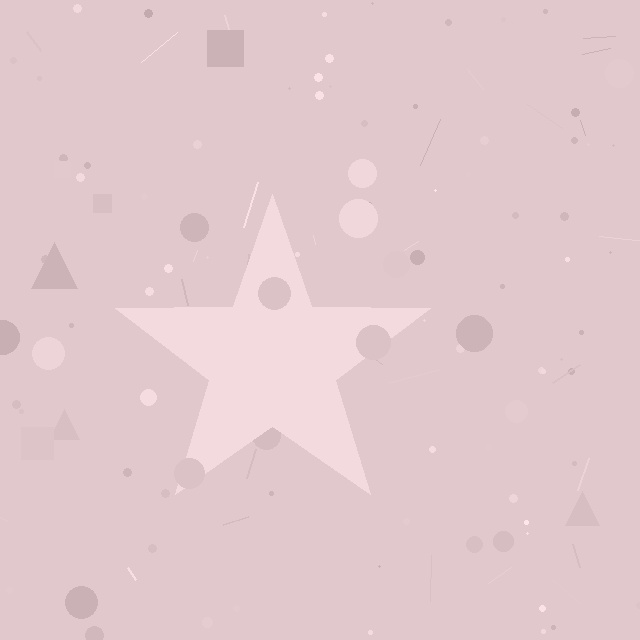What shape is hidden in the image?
A star is hidden in the image.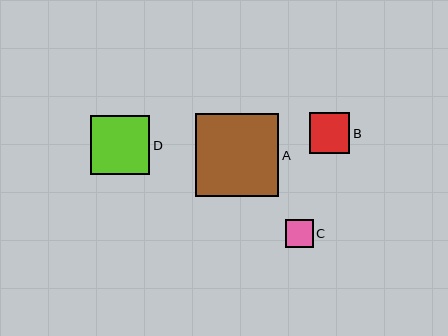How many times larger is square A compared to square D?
Square A is approximately 1.4 times the size of square D.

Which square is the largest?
Square A is the largest with a size of approximately 83 pixels.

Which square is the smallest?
Square C is the smallest with a size of approximately 28 pixels.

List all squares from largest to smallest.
From largest to smallest: A, D, B, C.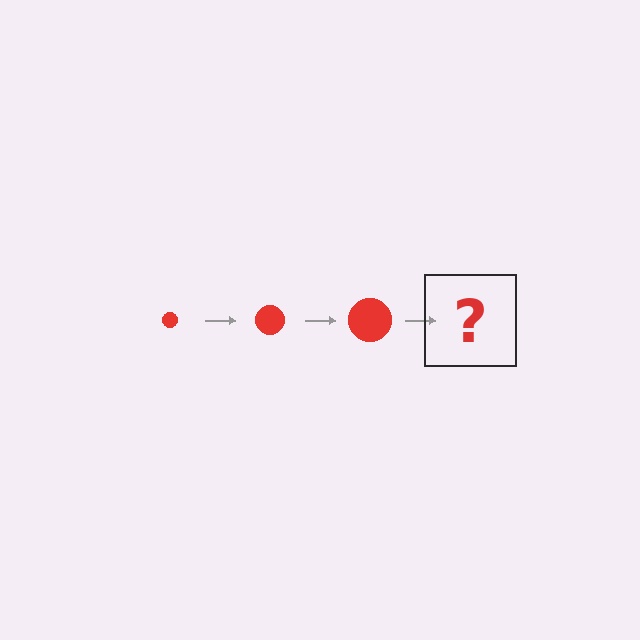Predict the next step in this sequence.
The next step is a red circle, larger than the previous one.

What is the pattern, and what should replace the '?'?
The pattern is that the circle gets progressively larger each step. The '?' should be a red circle, larger than the previous one.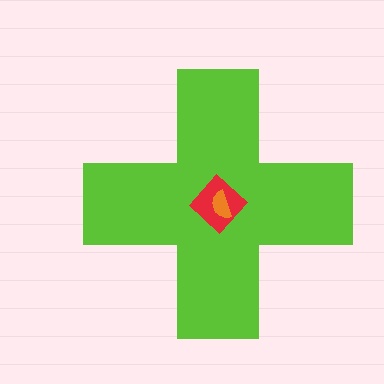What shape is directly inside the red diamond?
The orange semicircle.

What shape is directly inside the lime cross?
The red diamond.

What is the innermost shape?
The orange semicircle.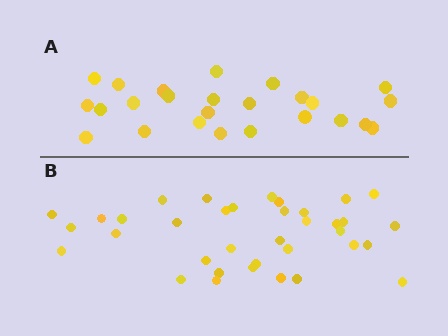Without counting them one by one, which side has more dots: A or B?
Region B (the bottom region) has more dots.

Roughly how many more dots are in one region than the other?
Region B has roughly 12 or so more dots than region A.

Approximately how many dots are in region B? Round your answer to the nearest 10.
About 40 dots. (The exact count is 36, which rounds to 40.)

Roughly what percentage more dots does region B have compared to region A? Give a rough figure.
About 45% more.